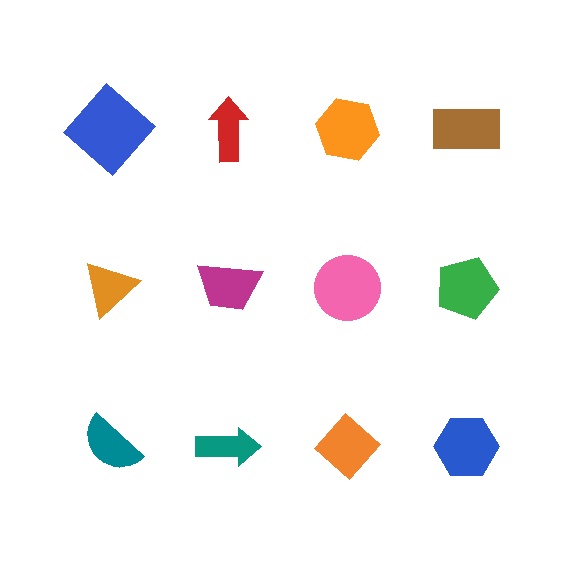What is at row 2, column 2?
A magenta trapezoid.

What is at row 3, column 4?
A blue hexagon.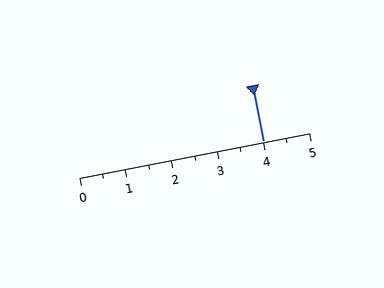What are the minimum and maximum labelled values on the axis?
The axis runs from 0 to 5.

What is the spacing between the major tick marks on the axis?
The major ticks are spaced 1 apart.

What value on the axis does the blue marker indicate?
The marker indicates approximately 4.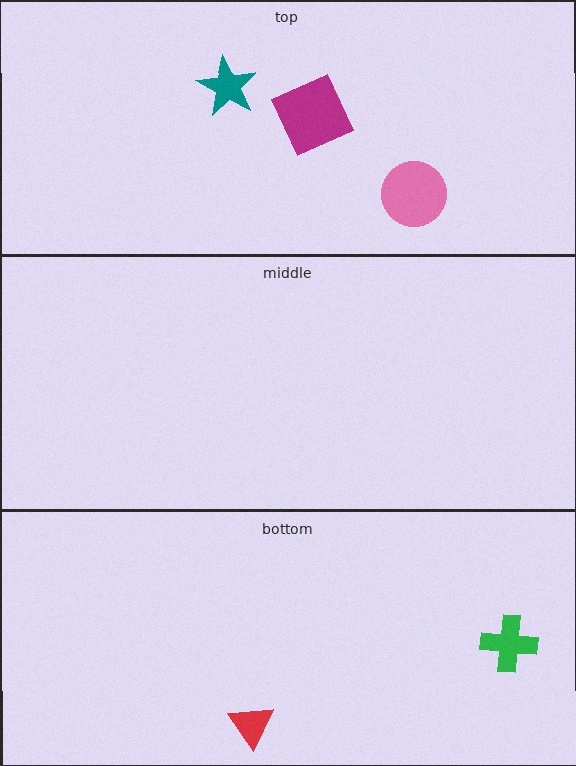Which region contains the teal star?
The top region.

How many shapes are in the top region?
3.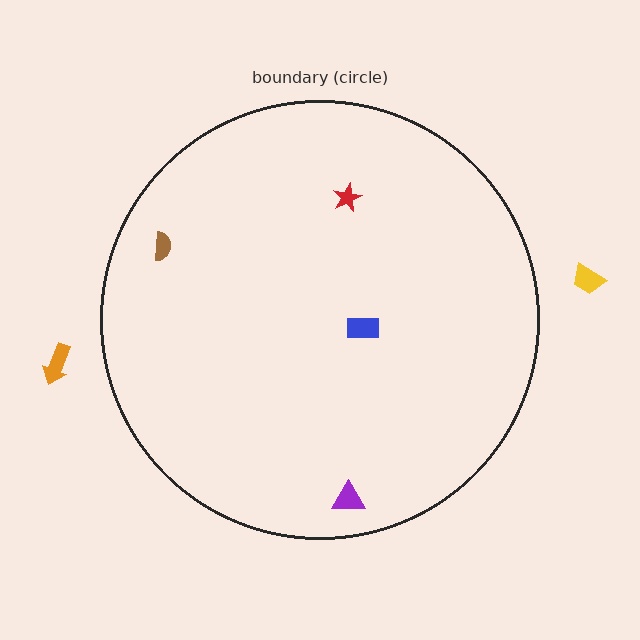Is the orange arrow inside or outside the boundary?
Outside.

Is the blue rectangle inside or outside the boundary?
Inside.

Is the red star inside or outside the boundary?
Inside.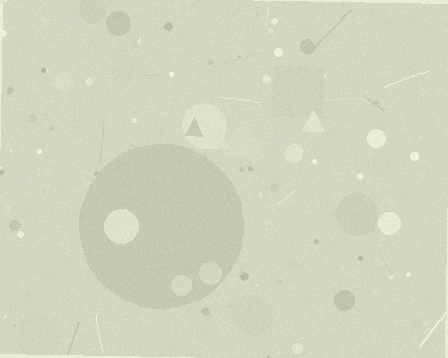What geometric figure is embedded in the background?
A circle is embedded in the background.